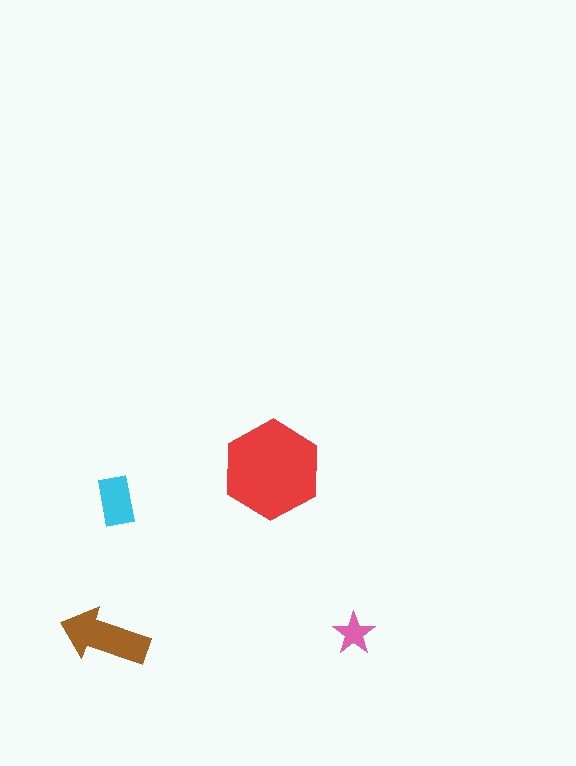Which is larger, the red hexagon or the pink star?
The red hexagon.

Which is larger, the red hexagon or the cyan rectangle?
The red hexagon.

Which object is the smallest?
The pink star.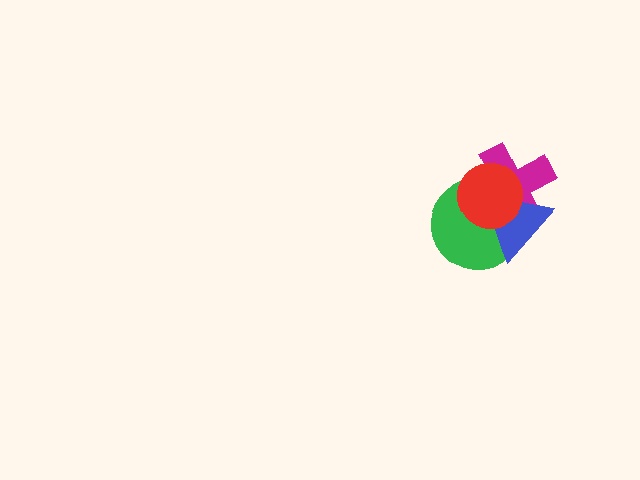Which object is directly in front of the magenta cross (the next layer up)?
The green circle is directly in front of the magenta cross.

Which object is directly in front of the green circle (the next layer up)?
The blue triangle is directly in front of the green circle.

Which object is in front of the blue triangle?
The red circle is in front of the blue triangle.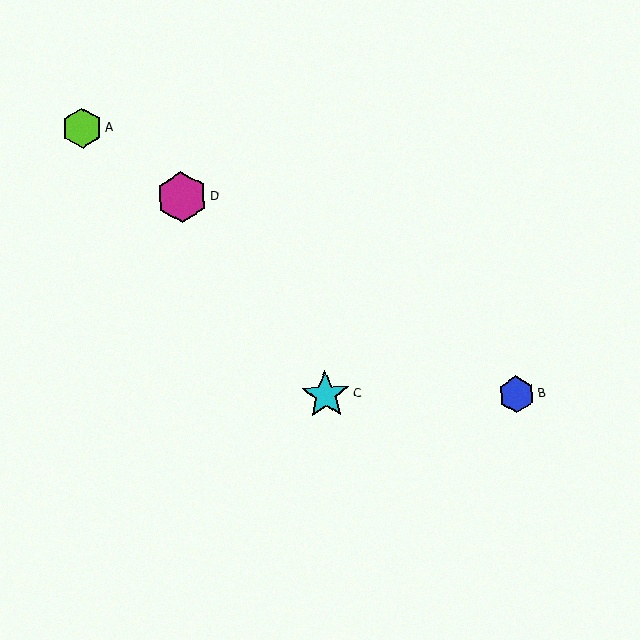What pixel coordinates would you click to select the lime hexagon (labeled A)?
Click at (82, 128) to select the lime hexagon A.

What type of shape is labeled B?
Shape B is a blue hexagon.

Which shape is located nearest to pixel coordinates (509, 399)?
The blue hexagon (labeled B) at (516, 394) is nearest to that location.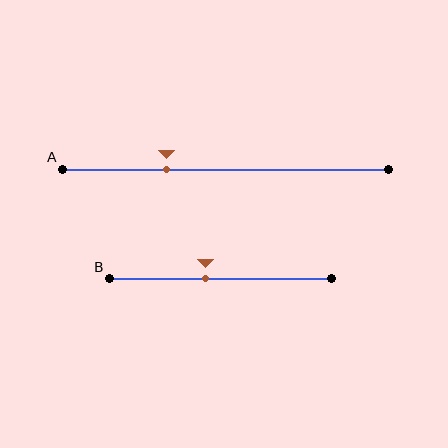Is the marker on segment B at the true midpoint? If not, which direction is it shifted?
No, the marker on segment B is shifted to the left by about 7% of the segment length.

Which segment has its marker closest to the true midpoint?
Segment B has its marker closest to the true midpoint.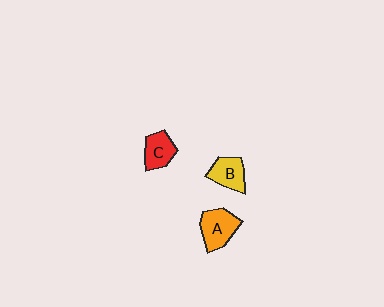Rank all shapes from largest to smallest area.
From largest to smallest: A (orange), B (yellow), C (red).